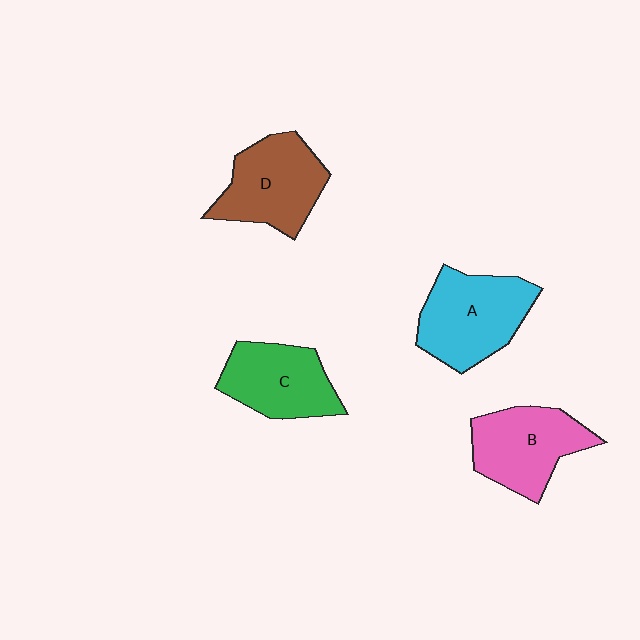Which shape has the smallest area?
Shape C (green).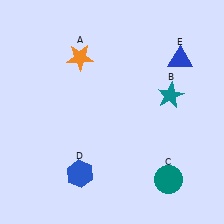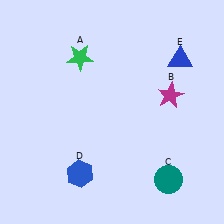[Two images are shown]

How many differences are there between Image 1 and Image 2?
There are 2 differences between the two images.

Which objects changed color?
A changed from orange to green. B changed from teal to magenta.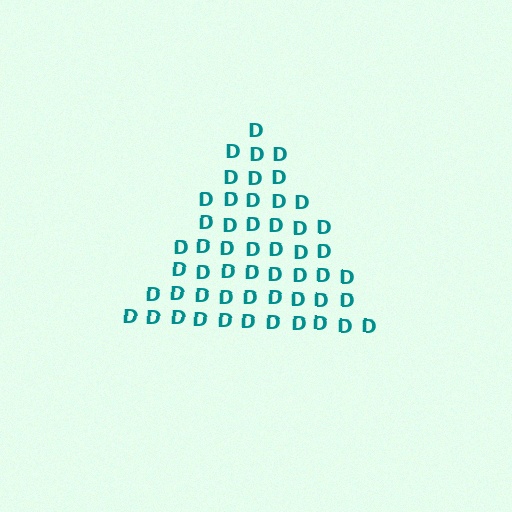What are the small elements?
The small elements are letter D's.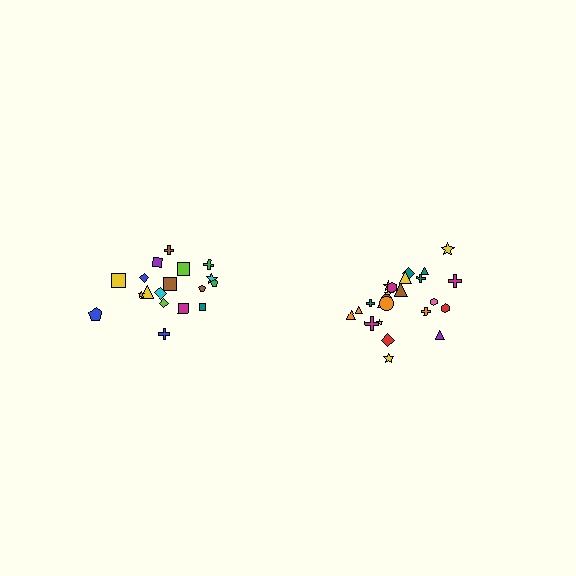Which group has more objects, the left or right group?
The right group.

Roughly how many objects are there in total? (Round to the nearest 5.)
Roughly 45 objects in total.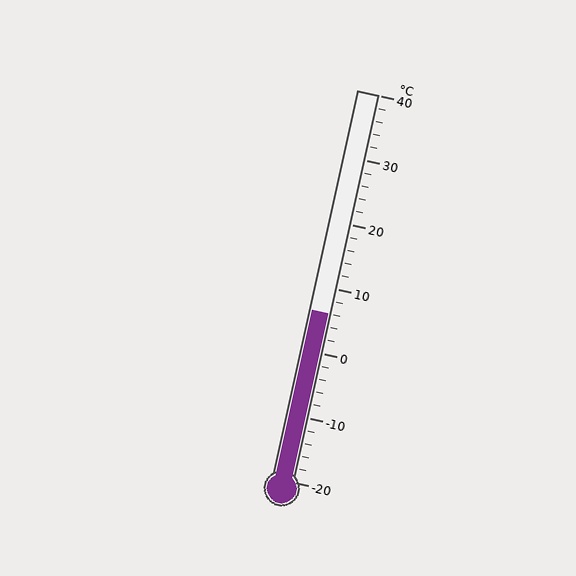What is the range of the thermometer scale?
The thermometer scale ranges from -20°C to 40°C.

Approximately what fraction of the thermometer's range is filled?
The thermometer is filled to approximately 45% of its range.